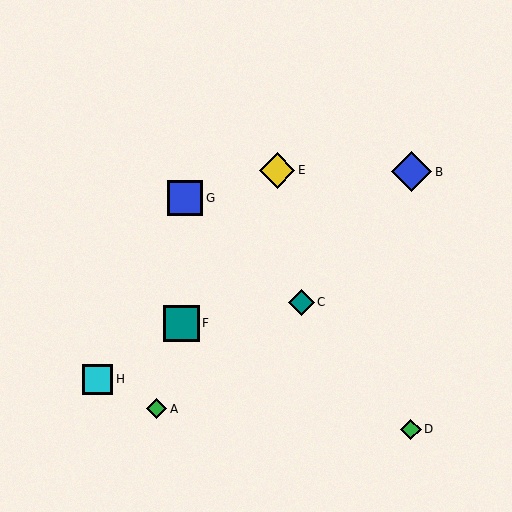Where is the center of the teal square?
The center of the teal square is at (181, 323).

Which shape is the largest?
The blue diamond (labeled B) is the largest.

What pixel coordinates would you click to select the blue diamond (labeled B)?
Click at (412, 172) to select the blue diamond B.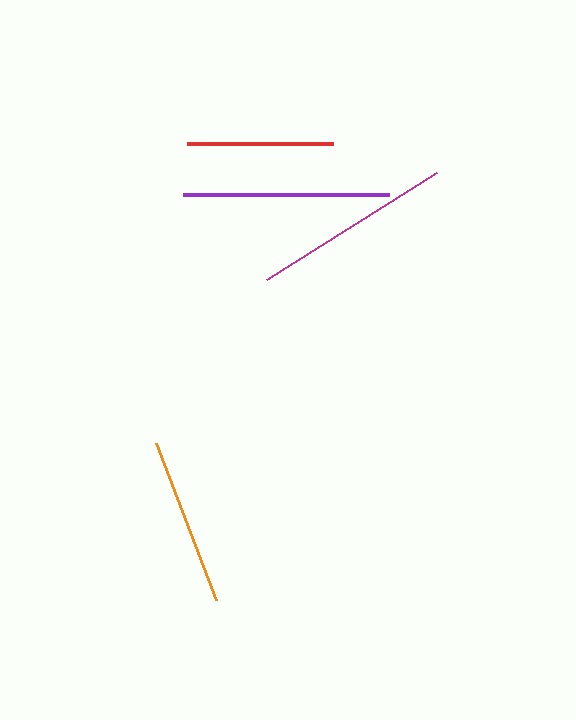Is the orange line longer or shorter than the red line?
The orange line is longer than the red line.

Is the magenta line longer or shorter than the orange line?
The magenta line is longer than the orange line.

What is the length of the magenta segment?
The magenta segment is approximately 201 pixels long.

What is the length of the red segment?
The red segment is approximately 147 pixels long.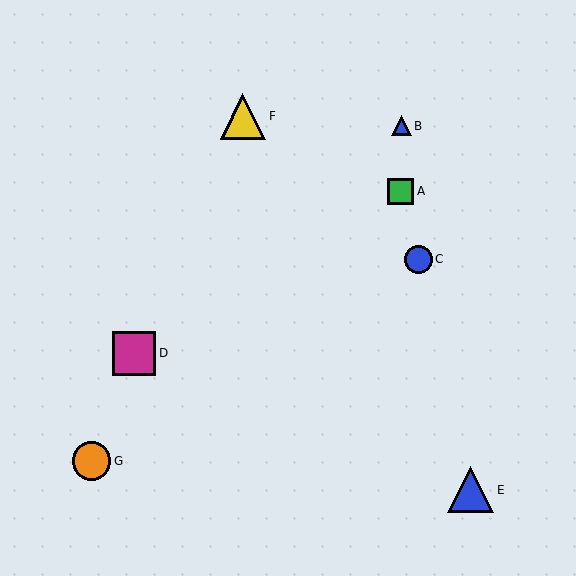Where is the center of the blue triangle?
The center of the blue triangle is at (471, 490).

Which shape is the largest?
The blue triangle (labeled E) is the largest.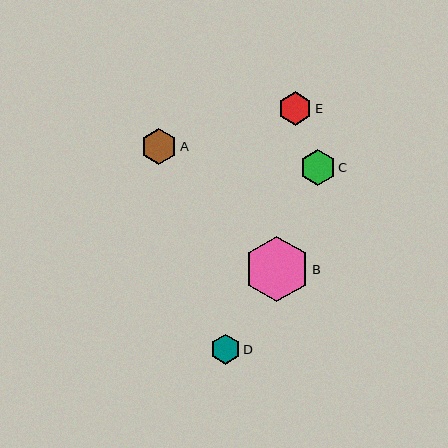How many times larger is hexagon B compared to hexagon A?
Hexagon B is approximately 1.8 times the size of hexagon A.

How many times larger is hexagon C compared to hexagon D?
Hexagon C is approximately 1.2 times the size of hexagon D.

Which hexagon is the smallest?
Hexagon D is the smallest with a size of approximately 30 pixels.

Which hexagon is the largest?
Hexagon B is the largest with a size of approximately 65 pixels.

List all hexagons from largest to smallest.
From largest to smallest: B, A, C, E, D.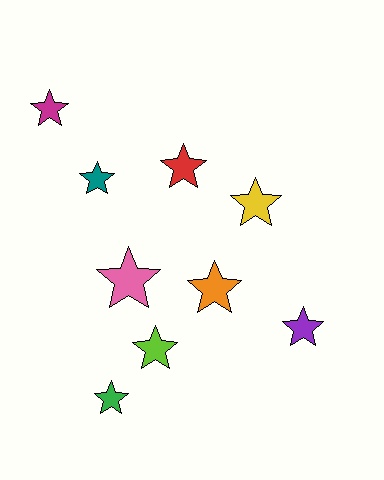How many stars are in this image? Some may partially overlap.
There are 9 stars.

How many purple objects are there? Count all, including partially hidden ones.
There is 1 purple object.